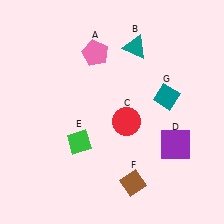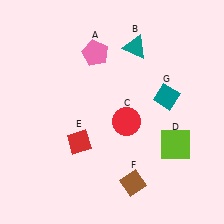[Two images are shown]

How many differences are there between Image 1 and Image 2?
There are 2 differences between the two images.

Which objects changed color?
D changed from purple to lime. E changed from green to red.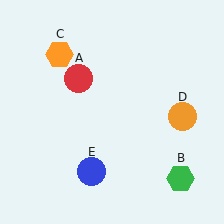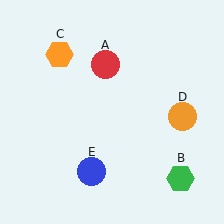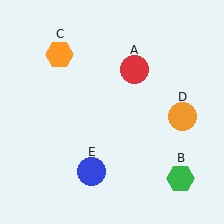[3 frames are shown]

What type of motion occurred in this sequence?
The red circle (object A) rotated clockwise around the center of the scene.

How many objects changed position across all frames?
1 object changed position: red circle (object A).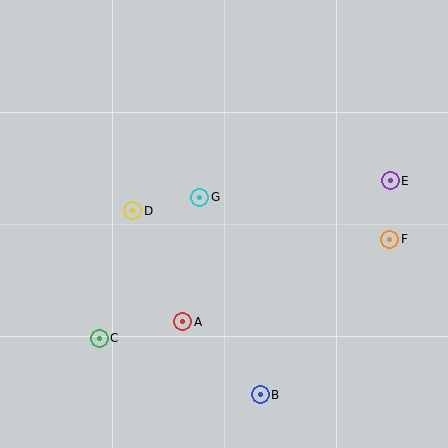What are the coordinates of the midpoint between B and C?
The midpoint between B and C is at (180, 366).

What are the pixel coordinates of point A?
Point A is at (183, 322).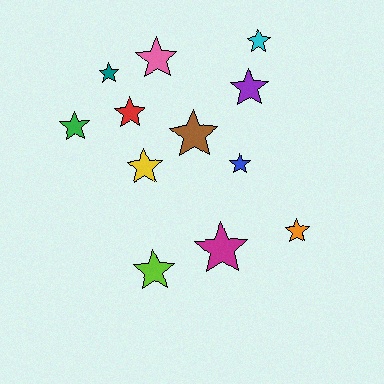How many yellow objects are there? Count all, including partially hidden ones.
There is 1 yellow object.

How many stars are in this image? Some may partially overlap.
There are 12 stars.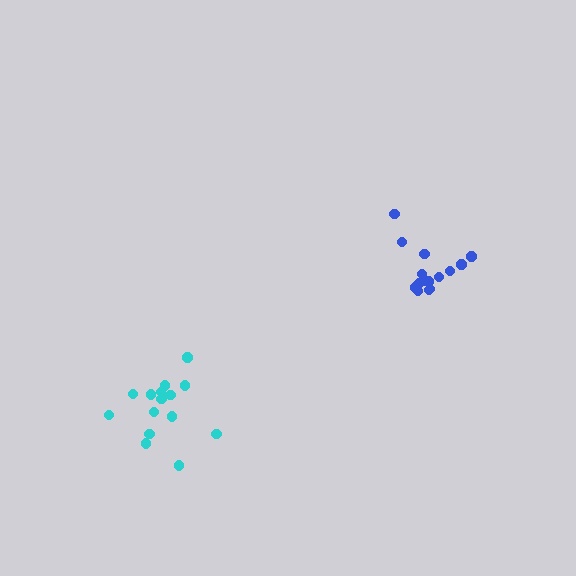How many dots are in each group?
Group 1: 15 dots, Group 2: 15 dots (30 total).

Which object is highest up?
The blue cluster is topmost.